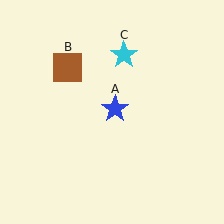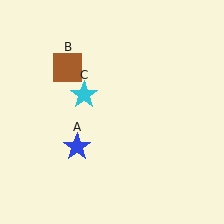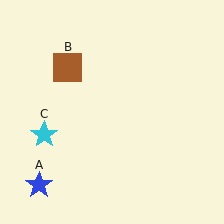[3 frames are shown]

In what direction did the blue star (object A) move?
The blue star (object A) moved down and to the left.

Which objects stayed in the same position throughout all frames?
Brown square (object B) remained stationary.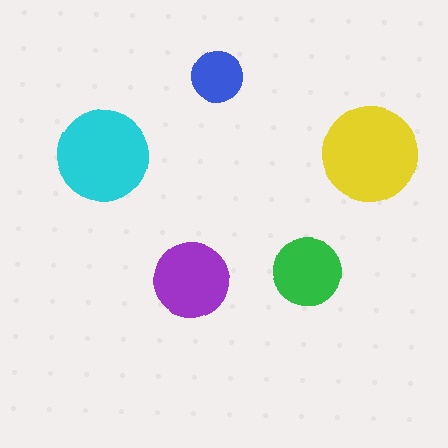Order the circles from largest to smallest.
the yellow one, the cyan one, the purple one, the green one, the blue one.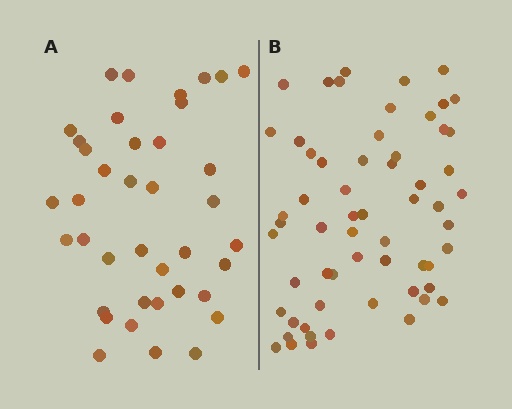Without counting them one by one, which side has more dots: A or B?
Region B (the right region) has more dots.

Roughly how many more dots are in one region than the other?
Region B has approximately 20 more dots than region A.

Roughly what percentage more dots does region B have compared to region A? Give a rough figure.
About 55% more.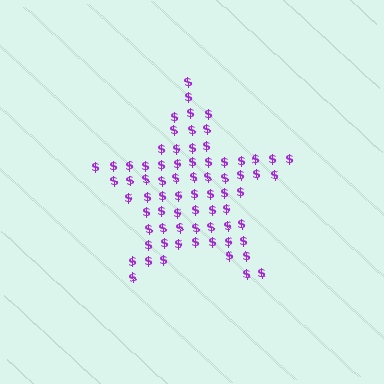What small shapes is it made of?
It is made of small dollar signs.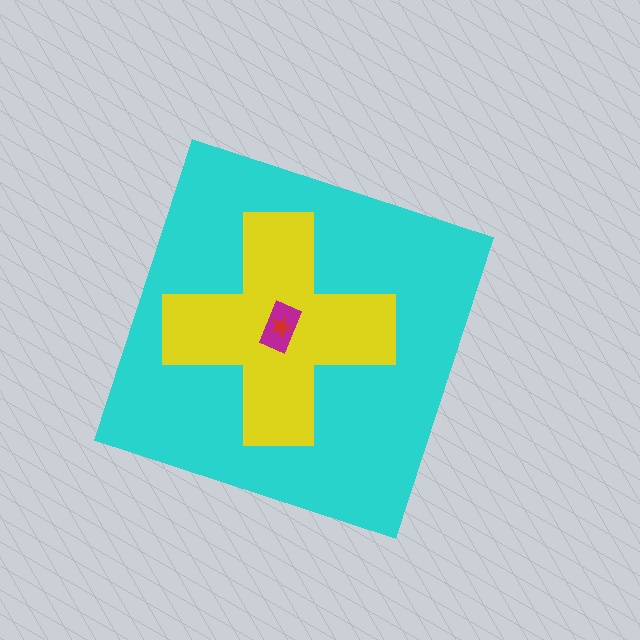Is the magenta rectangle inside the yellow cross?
Yes.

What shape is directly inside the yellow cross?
The magenta rectangle.